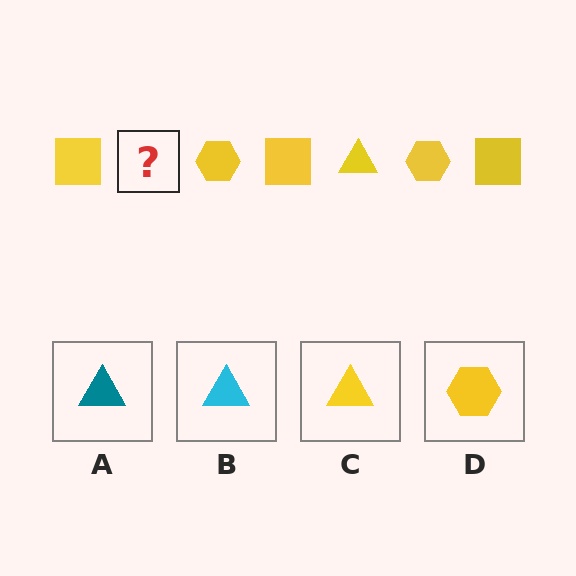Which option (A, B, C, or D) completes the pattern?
C.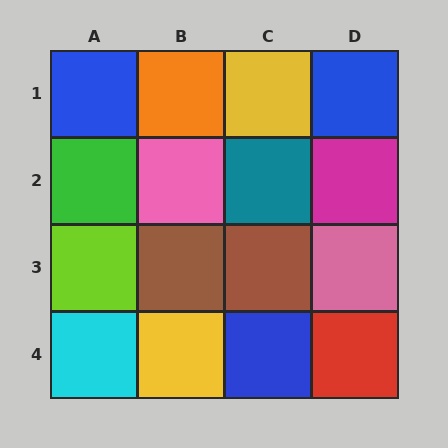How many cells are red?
1 cell is red.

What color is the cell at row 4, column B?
Yellow.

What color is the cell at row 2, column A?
Green.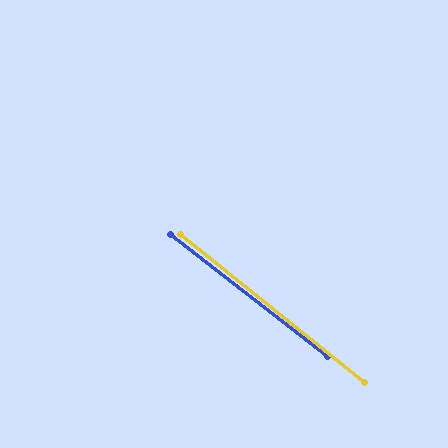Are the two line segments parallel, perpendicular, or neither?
Parallel — their directions differ by only 0.7°.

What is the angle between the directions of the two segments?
Approximately 1 degree.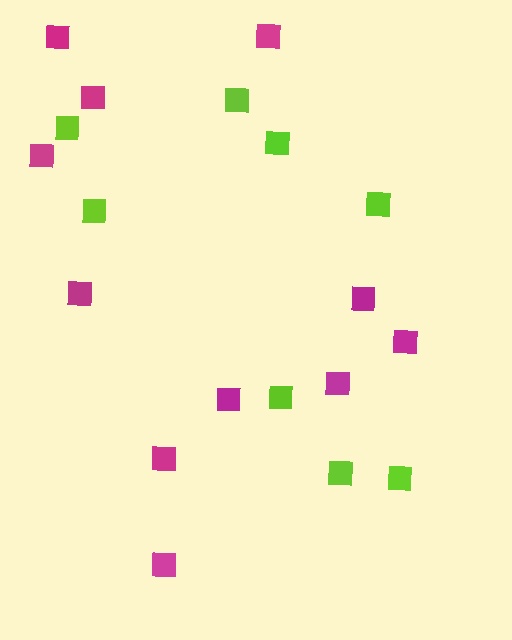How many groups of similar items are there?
There are 2 groups: one group of magenta squares (11) and one group of lime squares (8).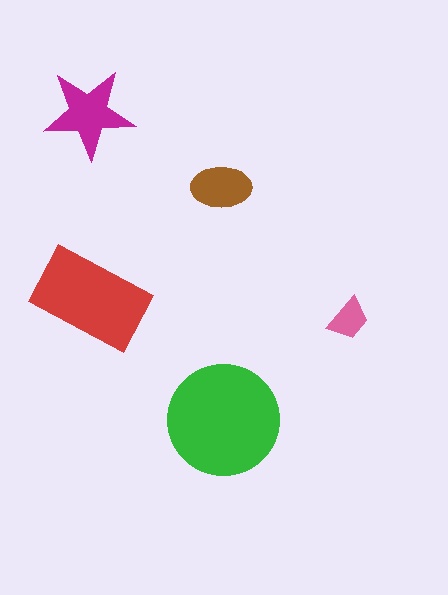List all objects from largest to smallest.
The green circle, the red rectangle, the magenta star, the brown ellipse, the pink trapezoid.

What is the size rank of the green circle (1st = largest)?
1st.